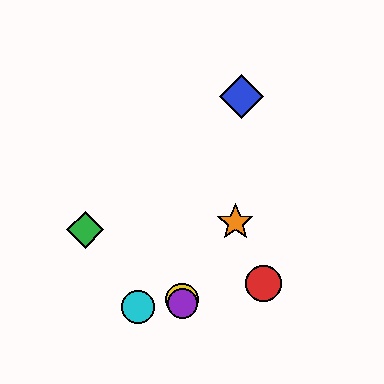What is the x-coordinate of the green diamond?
The green diamond is at x≈85.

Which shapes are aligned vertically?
The yellow circle, the purple circle are aligned vertically.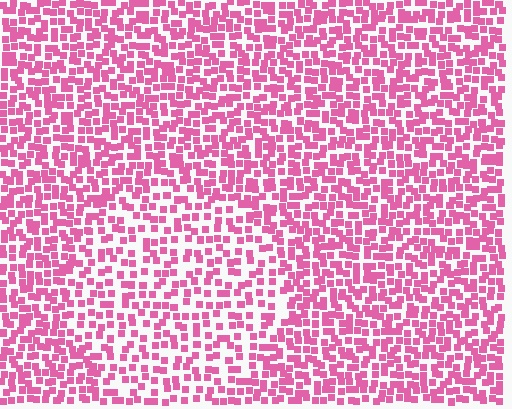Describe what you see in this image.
The image contains small pink elements arranged at two different densities. A circle-shaped region is visible where the elements are less densely packed than the surrounding area.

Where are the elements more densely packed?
The elements are more densely packed outside the circle boundary.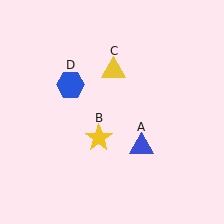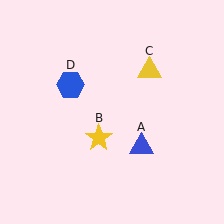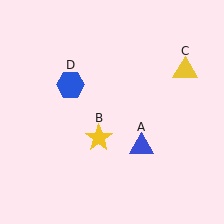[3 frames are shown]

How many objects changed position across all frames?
1 object changed position: yellow triangle (object C).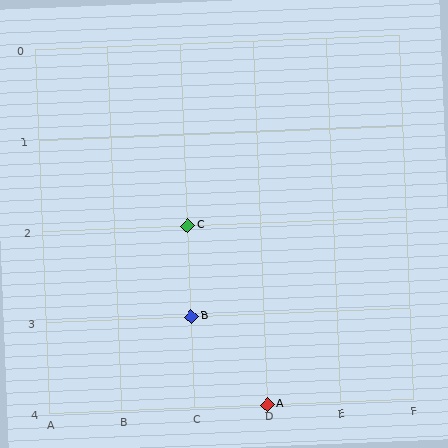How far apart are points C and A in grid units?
Points C and A are 1 column and 2 rows apart (about 2.2 grid units diagonally).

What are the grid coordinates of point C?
Point C is at grid coordinates (C, 2).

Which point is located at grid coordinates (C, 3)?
Point B is at (C, 3).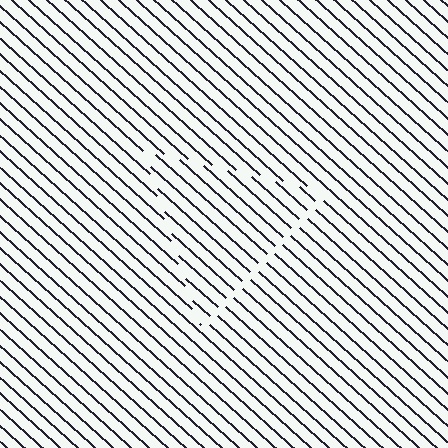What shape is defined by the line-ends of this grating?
An illusory triangle. The interior of the shape contains the same grating, shifted by half a period — the contour is defined by the phase discontinuity where line-ends from the inner and outer gratings abut.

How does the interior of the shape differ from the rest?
The interior of the shape contains the same grating, shifted by half a period — the contour is defined by the phase discontinuity where line-ends from the inner and outer gratings abut.